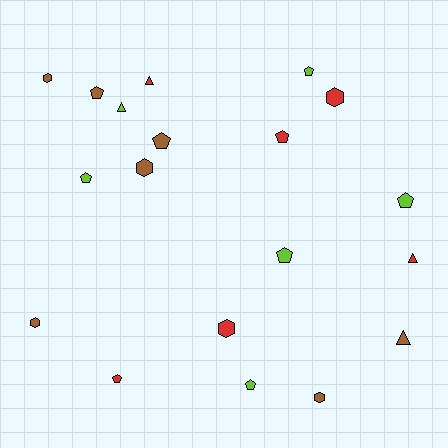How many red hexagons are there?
There are 2 red hexagons.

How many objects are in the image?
There are 19 objects.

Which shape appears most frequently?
Pentagon, with 9 objects.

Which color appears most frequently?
Brown, with 7 objects.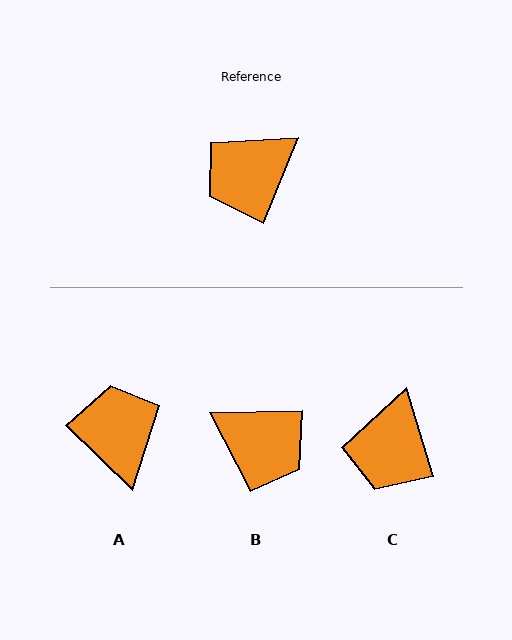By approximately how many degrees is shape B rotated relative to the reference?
Approximately 114 degrees counter-clockwise.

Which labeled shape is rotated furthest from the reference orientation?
B, about 114 degrees away.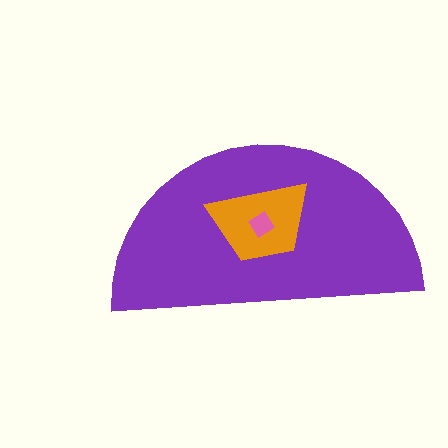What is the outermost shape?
The purple semicircle.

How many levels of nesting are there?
3.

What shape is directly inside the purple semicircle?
The orange trapezoid.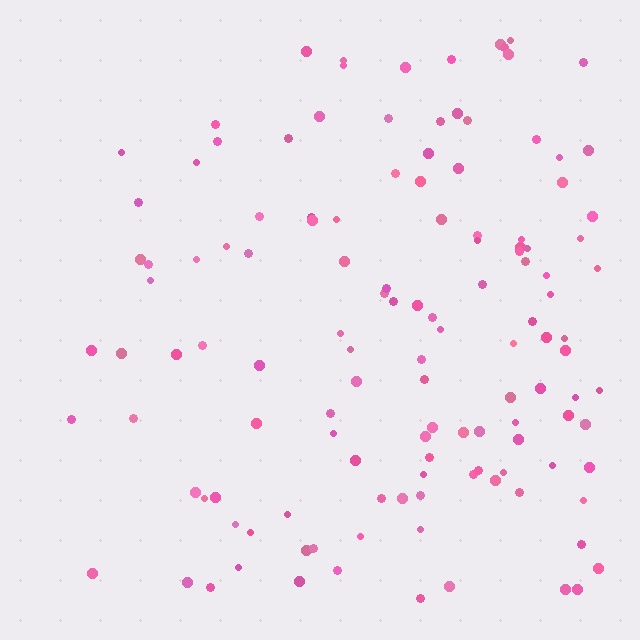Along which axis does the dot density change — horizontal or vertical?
Horizontal.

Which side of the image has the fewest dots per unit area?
The left.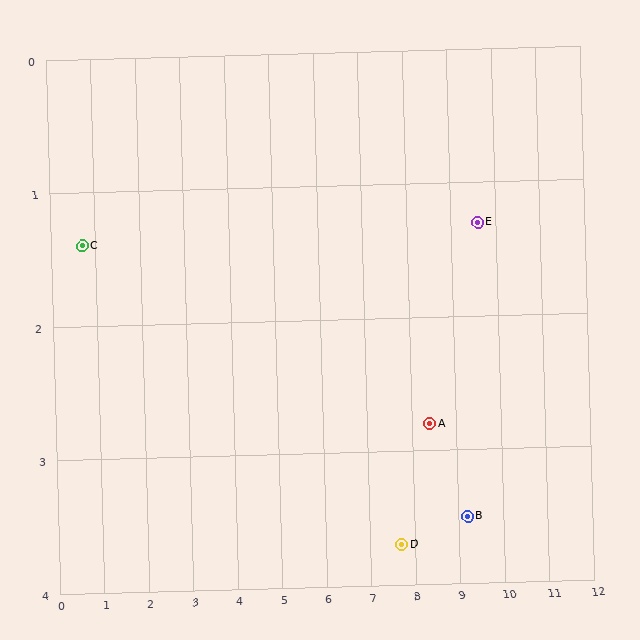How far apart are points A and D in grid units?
Points A and D are about 1.1 grid units apart.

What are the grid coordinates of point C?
Point C is at approximately (0.7, 1.4).